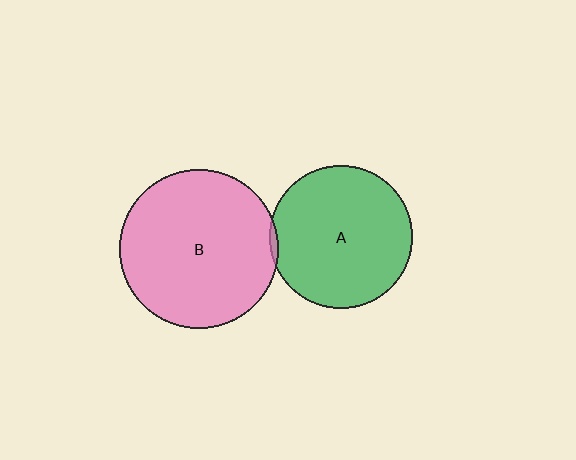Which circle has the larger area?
Circle B (pink).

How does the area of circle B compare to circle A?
Approximately 1.2 times.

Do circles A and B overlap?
Yes.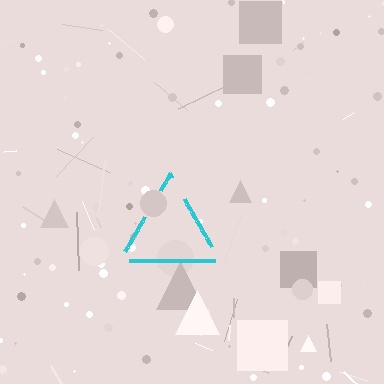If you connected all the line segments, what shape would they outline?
They would outline a triangle.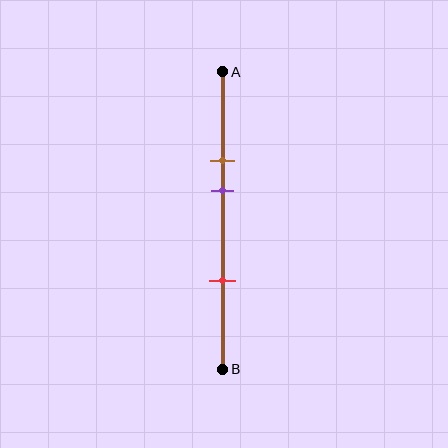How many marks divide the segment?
There are 3 marks dividing the segment.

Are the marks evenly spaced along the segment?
No, the marks are not evenly spaced.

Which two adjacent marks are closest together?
The brown and purple marks are the closest adjacent pair.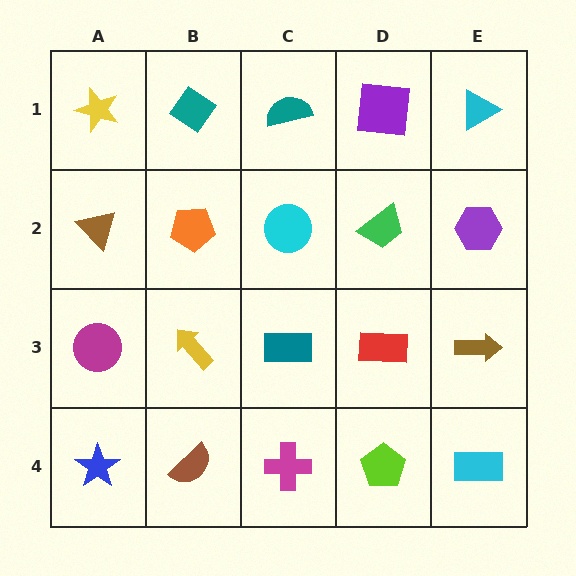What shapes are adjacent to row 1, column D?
A green trapezoid (row 2, column D), a teal semicircle (row 1, column C), a cyan triangle (row 1, column E).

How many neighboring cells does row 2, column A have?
3.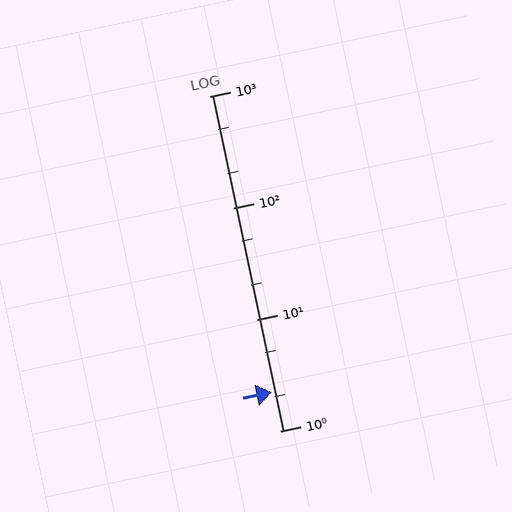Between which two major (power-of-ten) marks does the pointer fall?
The pointer is between 1 and 10.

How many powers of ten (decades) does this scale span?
The scale spans 3 decades, from 1 to 1000.